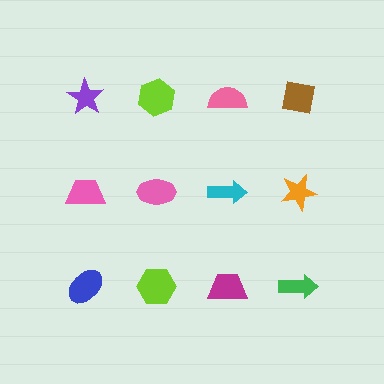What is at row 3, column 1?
A blue ellipse.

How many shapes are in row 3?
4 shapes.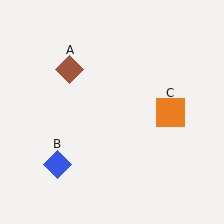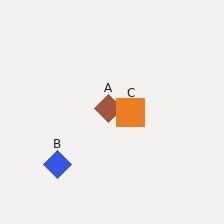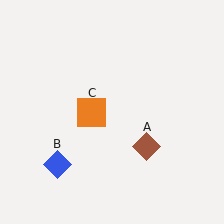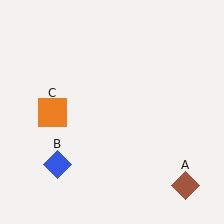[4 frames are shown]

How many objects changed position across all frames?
2 objects changed position: brown diamond (object A), orange square (object C).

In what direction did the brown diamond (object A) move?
The brown diamond (object A) moved down and to the right.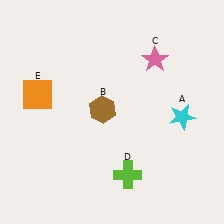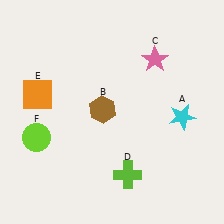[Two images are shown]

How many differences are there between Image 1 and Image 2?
There is 1 difference between the two images.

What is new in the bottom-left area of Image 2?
A lime circle (F) was added in the bottom-left area of Image 2.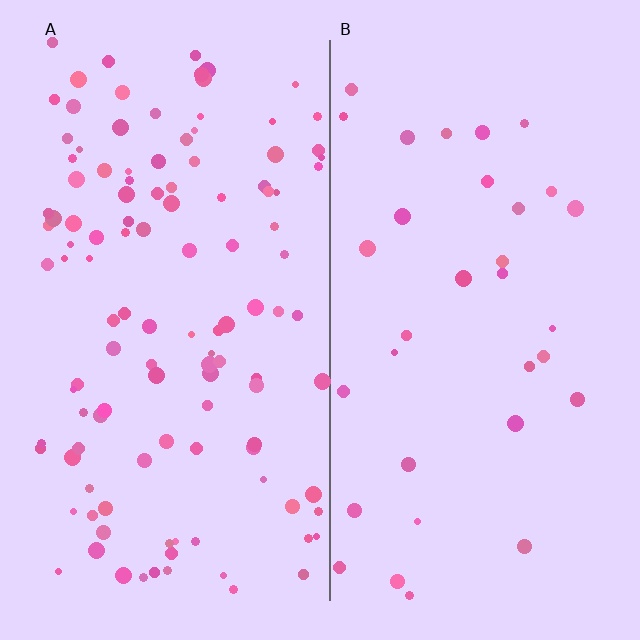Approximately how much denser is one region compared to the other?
Approximately 3.5× — region A over region B.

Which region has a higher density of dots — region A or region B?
A (the left).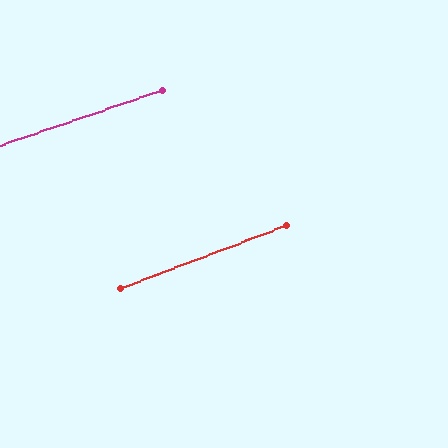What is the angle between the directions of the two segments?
Approximately 2 degrees.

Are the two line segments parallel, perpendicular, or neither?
Parallel — their directions differ by only 1.9°.